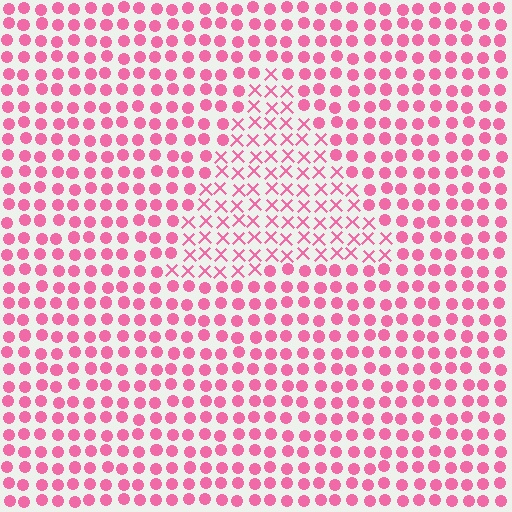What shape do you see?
I see a triangle.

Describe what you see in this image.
The image is filled with small pink elements arranged in a uniform grid. A triangle-shaped region contains X marks, while the surrounding area contains circles. The boundary is defined purely by the change in element shape.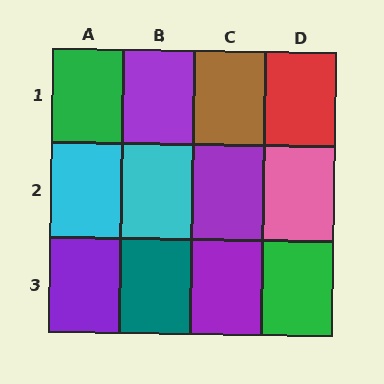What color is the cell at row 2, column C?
Purple.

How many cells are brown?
1 cell is brown.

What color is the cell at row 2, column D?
Pink.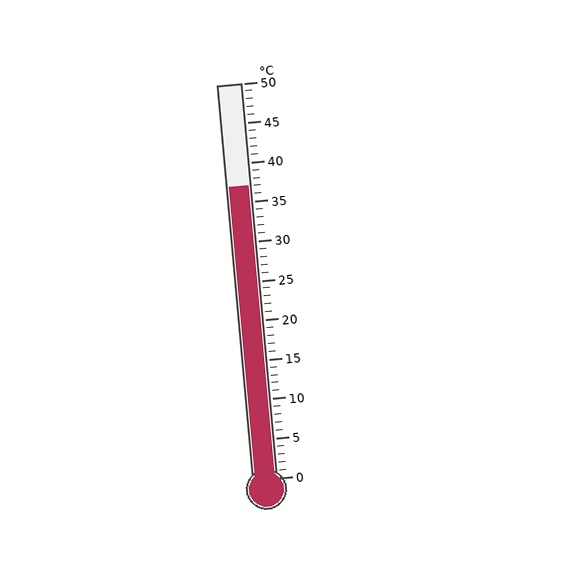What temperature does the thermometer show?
The thermometer shows approximately 37°C.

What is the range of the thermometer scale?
The thermometer scale ranges from 0°C to 50°C.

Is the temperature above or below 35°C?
The temperature is above 35°C.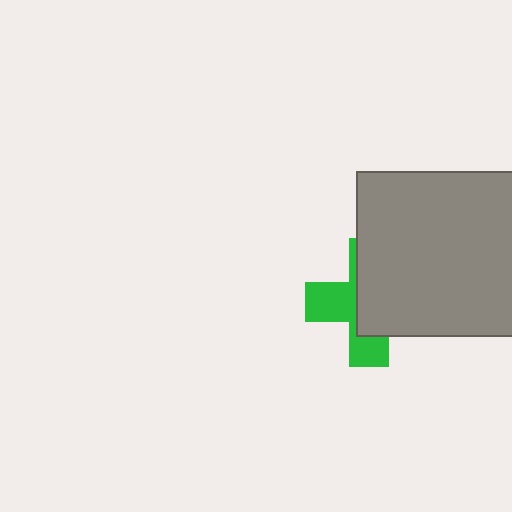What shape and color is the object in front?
The object in front is a gray square.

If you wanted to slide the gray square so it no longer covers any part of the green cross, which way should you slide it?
Slide it right — that is the most direct way to separate the two shapes.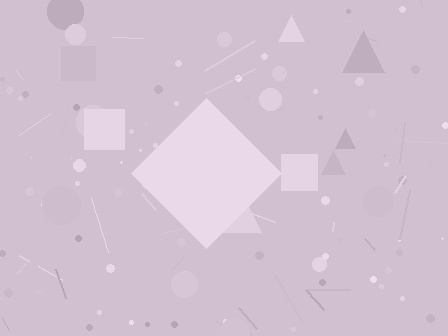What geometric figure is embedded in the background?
A diamond is embedded in the background.